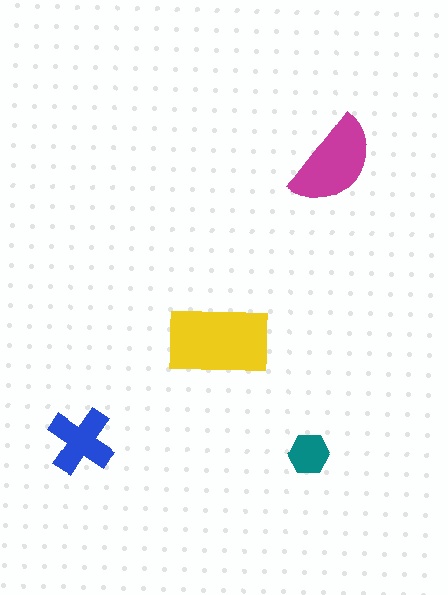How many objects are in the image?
There are 4 objects in the image.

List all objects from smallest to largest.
The teal hexagon, the blue cross, the magenta semicircle, the yellow rectangle.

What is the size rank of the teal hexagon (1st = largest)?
4th.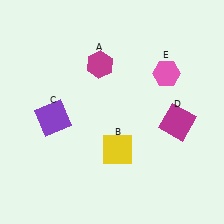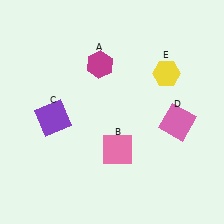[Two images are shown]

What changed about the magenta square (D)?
In Image 1, D is magenta. In Image 2, it changed to pink.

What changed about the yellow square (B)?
In Image 1, B is yellow. In Image 2, it changed to pink.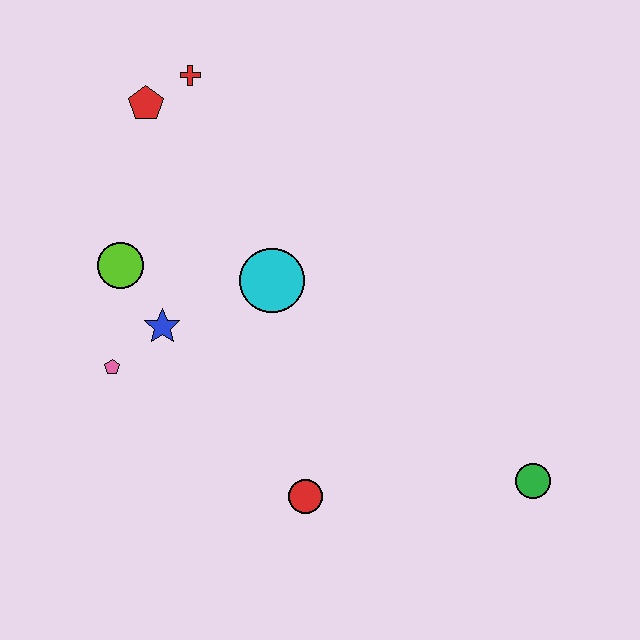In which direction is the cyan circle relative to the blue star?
The cyan circle is to the right of the blue star.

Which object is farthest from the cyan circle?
The green circle is farthest from the cyan circle.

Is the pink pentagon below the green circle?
No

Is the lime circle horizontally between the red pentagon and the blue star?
No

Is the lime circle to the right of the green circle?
No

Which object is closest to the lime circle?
The blue star is closest to the lime circle.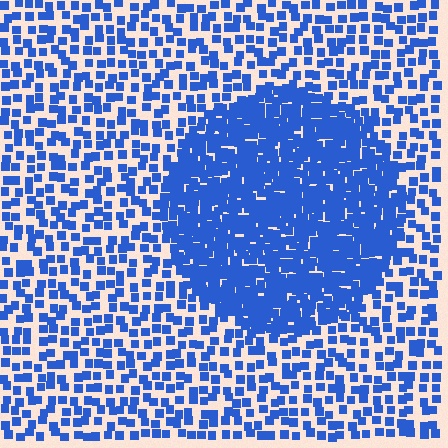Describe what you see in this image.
The image contains small blue elements arranged at two different densities. A circle-shaped region is visible where the elements are more densely packed than the surrounding area.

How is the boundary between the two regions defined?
The boundary is defined by a change in element density (approximately 2.5x ratio). All elements are the same color, size, and shape.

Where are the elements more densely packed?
The elements are more densely packed inside the circle boundary.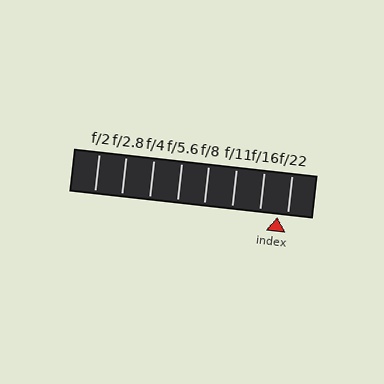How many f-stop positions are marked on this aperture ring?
There are 8 f-stop positions marked.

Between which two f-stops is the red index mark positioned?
The index mark is between f/16 and f/22.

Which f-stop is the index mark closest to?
The index mark is closest to f/22.